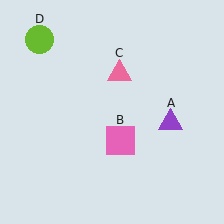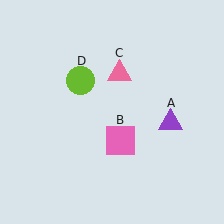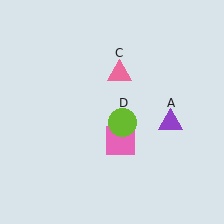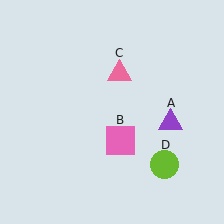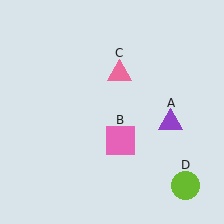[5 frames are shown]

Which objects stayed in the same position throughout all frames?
Purple triangle (object A) and pink square (object B) and pink triangle (object C) remained stationary.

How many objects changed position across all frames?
1 object changed position: lime circle (object D).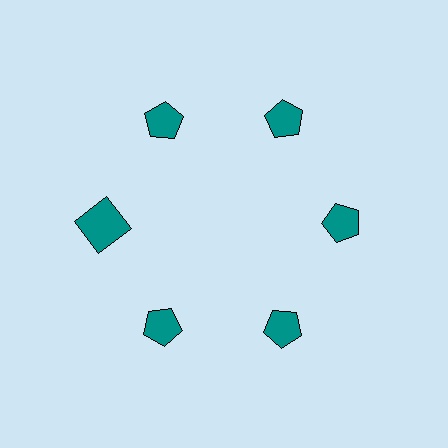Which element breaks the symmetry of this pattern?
The teal square at roughly the 9 o'clock position breaks the symmetry. All other shapes are teal pentagons.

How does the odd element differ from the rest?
It has a different shape: square instead of pentagon.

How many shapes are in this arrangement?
There are 6 shapes arranged in a ring pattern.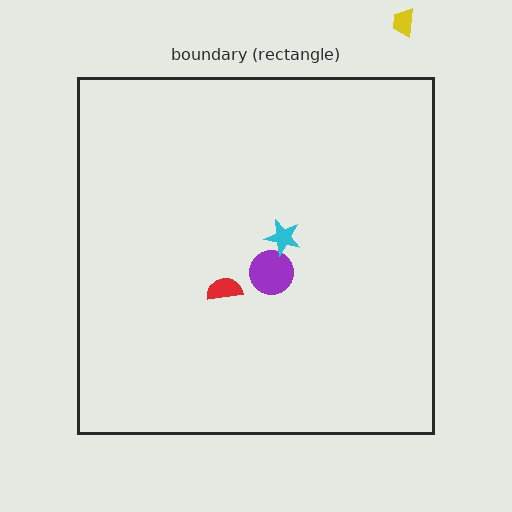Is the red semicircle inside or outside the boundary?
Inside.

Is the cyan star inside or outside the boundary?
Inside.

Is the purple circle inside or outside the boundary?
Inside.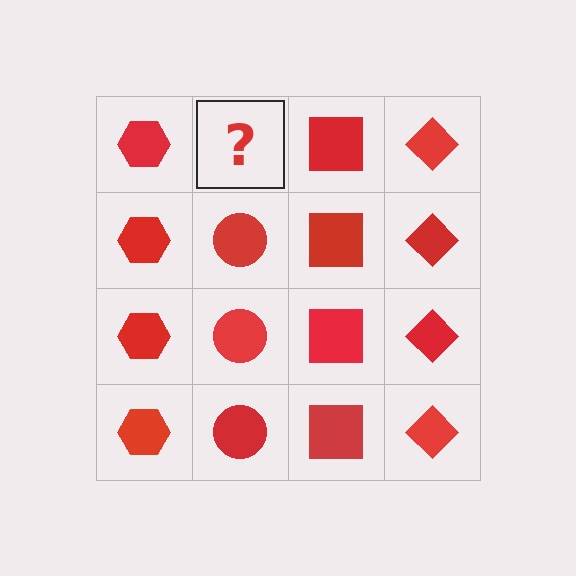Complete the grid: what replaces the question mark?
The question mark should be replaced with a red circle.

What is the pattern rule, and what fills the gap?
The rule is that each column has a consistent shape. The gap should be filled with a red circle.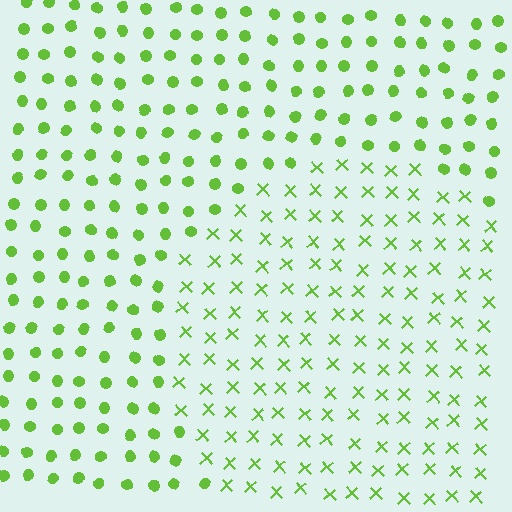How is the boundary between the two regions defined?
The boundary is defined by a change in element shape: X marks inside vs. circles outside. All elements share the same color and spacing.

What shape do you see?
I see a circle.